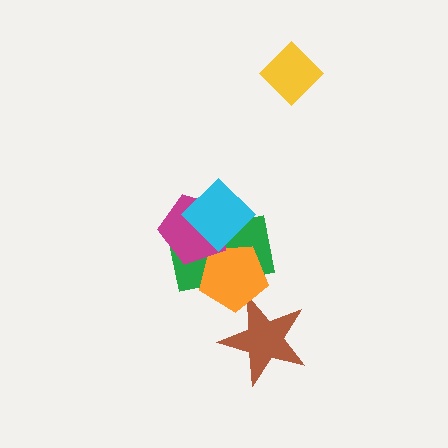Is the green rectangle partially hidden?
Yes, it is partially covered by another shape.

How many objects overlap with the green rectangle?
3 objects overlap with the green rectangle.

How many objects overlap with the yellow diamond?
0 objects overlap with the yellow diamond.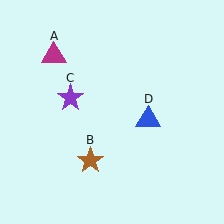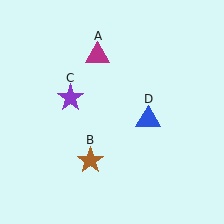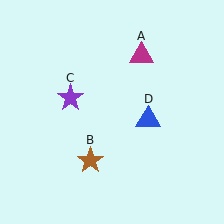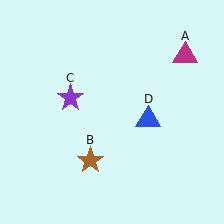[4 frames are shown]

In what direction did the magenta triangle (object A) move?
The magenta triangle (object A) moved right.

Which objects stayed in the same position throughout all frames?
Brown star (object B) and purple star (object C) and blue triangle (object D) remained stationary.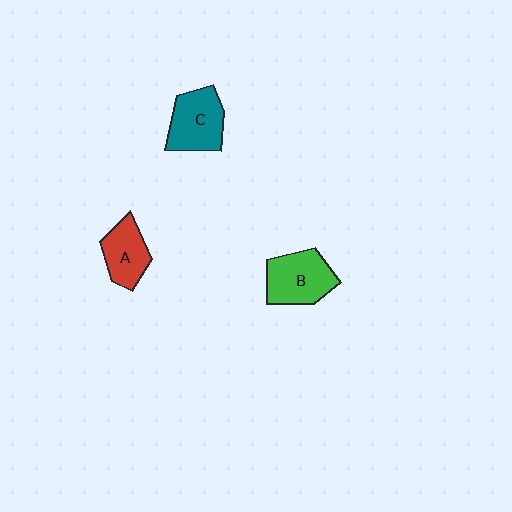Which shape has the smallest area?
Shape A (red).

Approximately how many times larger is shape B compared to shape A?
Approximately 1.3 times.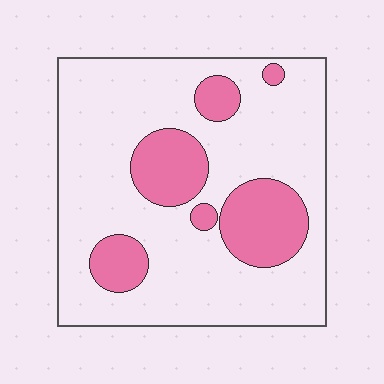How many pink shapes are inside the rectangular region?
6.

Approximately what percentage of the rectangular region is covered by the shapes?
Approximately 25%.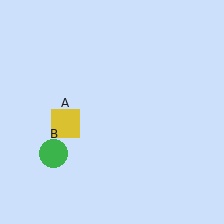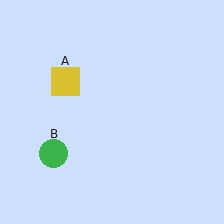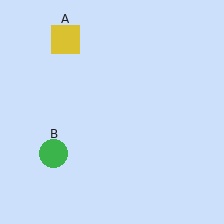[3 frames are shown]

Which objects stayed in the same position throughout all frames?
Green circle (object B) remained stationary.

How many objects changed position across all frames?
1 object changed position: yellow square (object A).